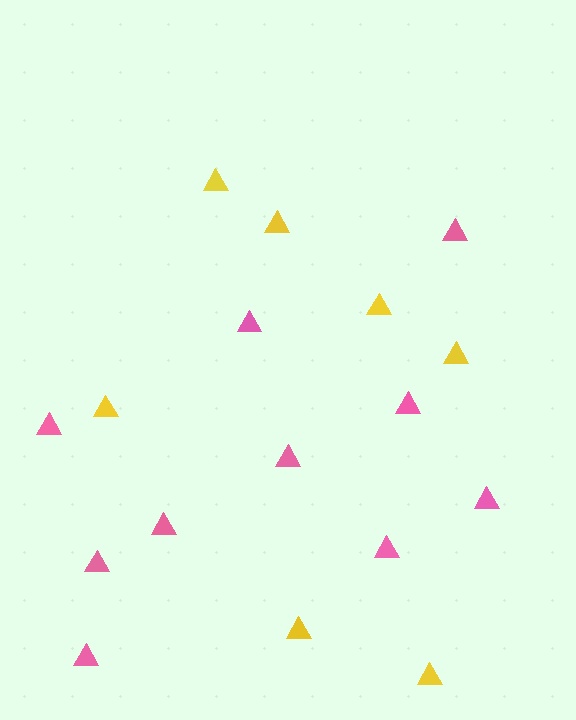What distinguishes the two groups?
There are 2 groups: one group of yellow triangles (7) and one group of pink triangles (10).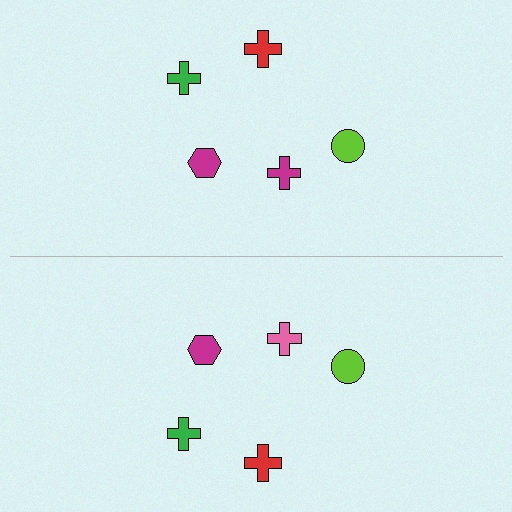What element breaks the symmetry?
The pink cross on the bottom side breaks the symmetry — its mirror counterpart is magenta.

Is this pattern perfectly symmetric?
No, the pattern is not perfectly symmetric. The pink cross on the bottom side breaks the symmetry — its mirror counterpart is magenta.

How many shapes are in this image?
There are 10 shapes in this image.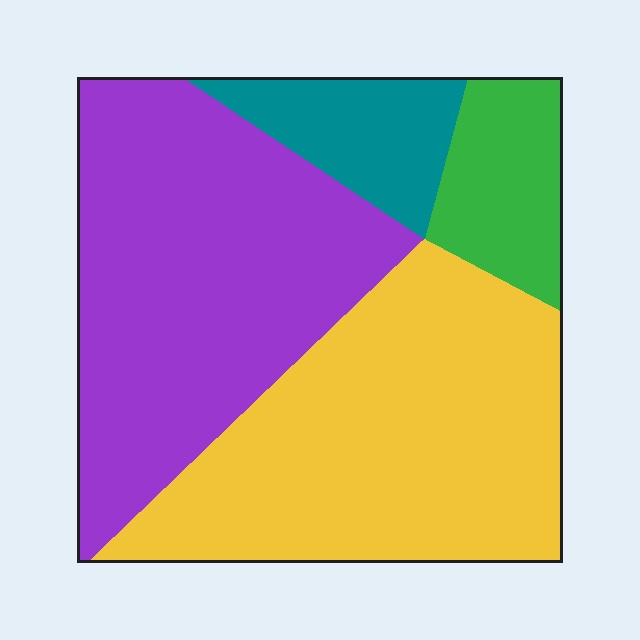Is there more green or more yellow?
Yellow.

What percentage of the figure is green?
Green takes up about one tenth (1/10) of the figure.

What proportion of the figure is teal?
Teal covers 10% of the figure.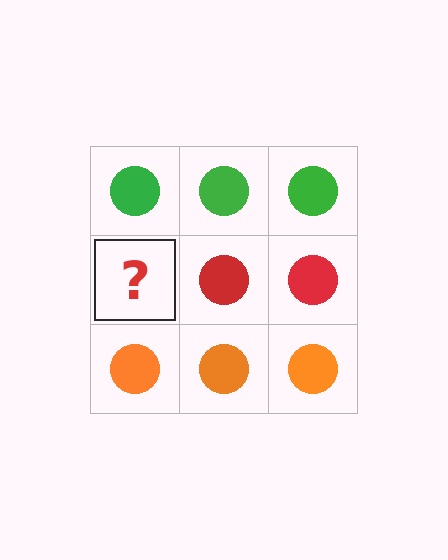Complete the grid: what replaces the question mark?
The question mark should be replaced with a red circle.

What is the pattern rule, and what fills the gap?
The rule is that each row has a consistent color. The gap should be filled with a red circle.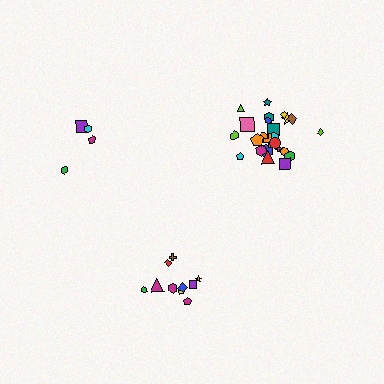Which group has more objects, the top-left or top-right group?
The top-right group.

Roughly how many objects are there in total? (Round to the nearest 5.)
Roughly 40 objects in total.